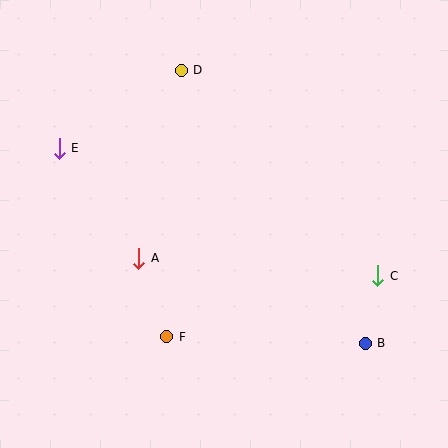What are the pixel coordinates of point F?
Point F is at (167, 337).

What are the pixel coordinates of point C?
Point C is at (378, 276).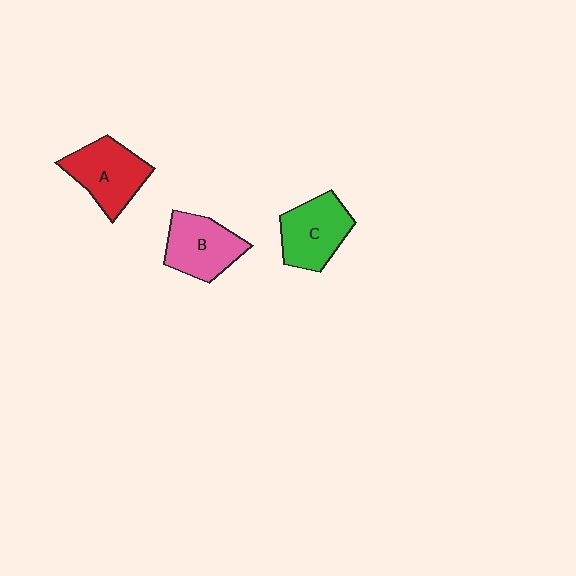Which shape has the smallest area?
Shape B (pink).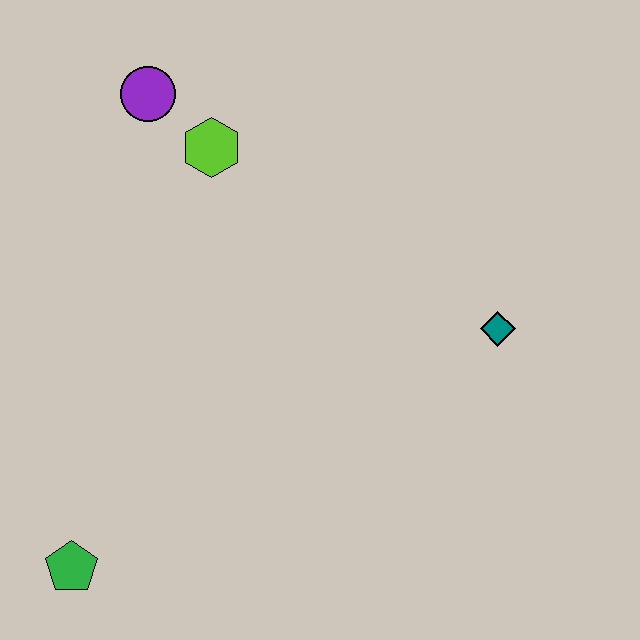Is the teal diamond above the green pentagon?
Yes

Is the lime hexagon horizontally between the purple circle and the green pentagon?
No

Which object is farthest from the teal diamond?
The green pentagon is farthest from the teal diamond.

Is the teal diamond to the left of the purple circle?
No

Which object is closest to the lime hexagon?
The purple circle is closest to the lime hexagon.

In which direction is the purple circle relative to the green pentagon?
The purple circle is above the green pentagon.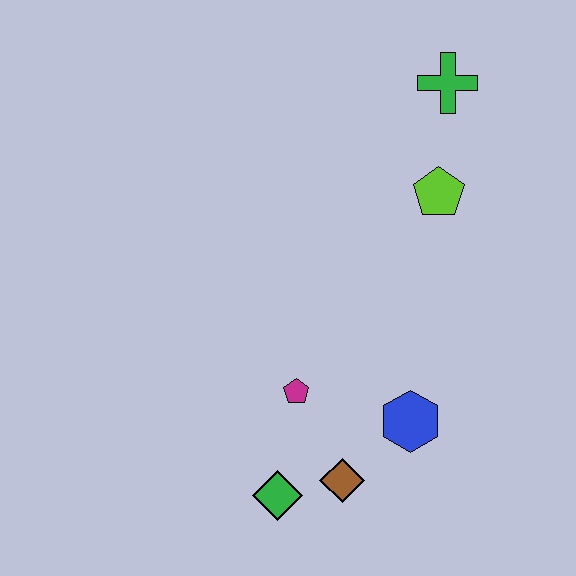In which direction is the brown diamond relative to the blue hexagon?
The brown diamond is to the left of the blue hexagon.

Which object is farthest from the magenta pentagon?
The green cross is farthest from the magenta pentagon.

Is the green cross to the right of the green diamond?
Yes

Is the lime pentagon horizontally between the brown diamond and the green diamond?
No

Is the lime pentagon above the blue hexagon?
Yes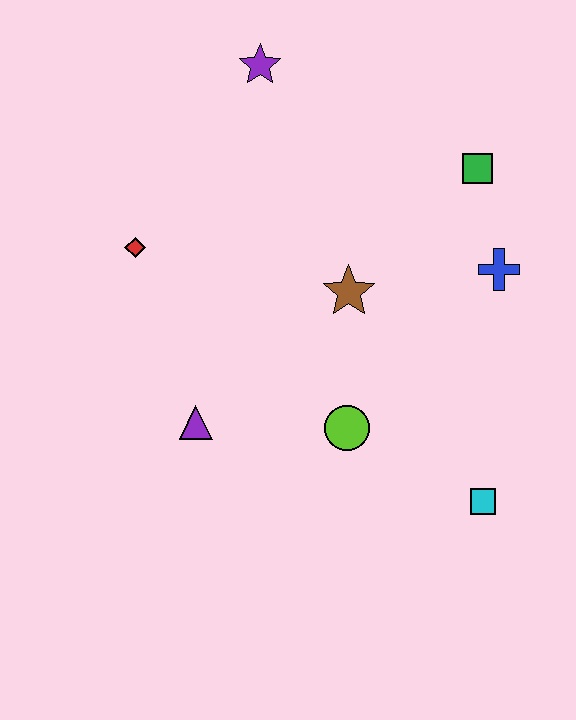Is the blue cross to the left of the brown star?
No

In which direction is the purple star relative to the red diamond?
The purple star is above the red diamond.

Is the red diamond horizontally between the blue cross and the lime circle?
No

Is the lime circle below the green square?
Yes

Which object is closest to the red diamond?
The purple triangle is closest to the red diamond.